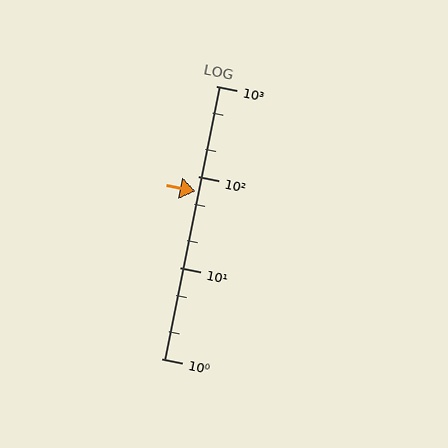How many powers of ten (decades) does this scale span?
The scale spans 3 decades, from 1 to 1000.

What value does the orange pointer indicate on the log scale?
The pointer indicates approximately 70.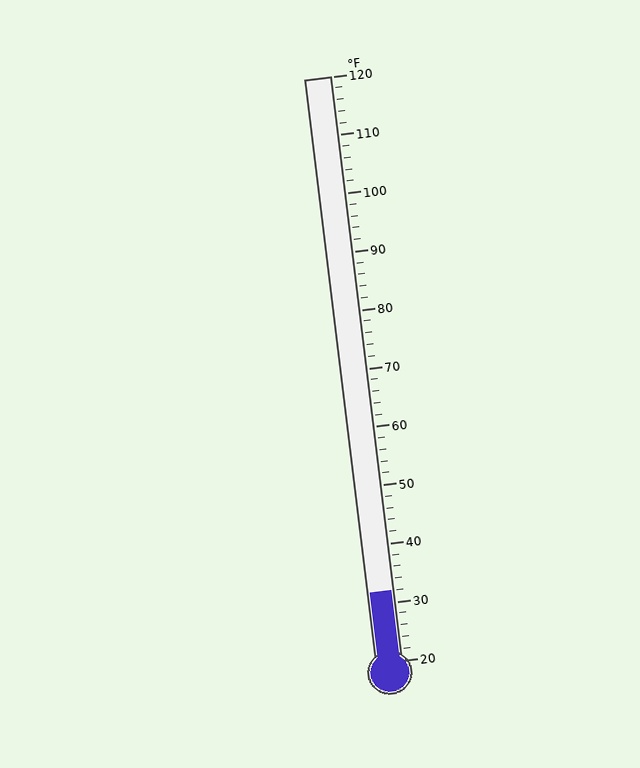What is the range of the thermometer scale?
The thermometer scale ranges from 20°F to 120°F.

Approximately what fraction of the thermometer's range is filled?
The thermometer is filled to approximately 10% of its range.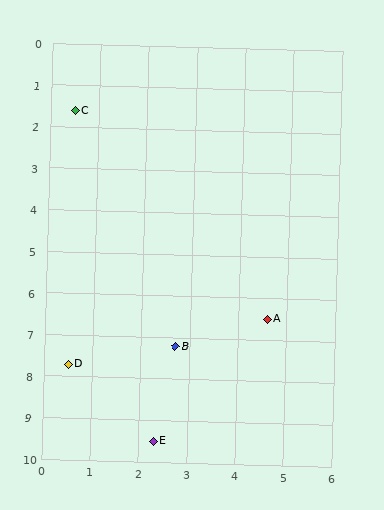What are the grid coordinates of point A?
Point A is at approximately (4.6, 6.5).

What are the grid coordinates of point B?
Point B is at approximately (2.7, 7.2).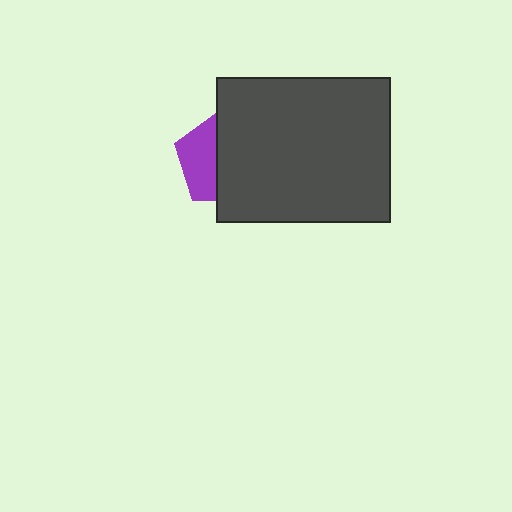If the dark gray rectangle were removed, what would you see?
You would see the complete purple pentagon.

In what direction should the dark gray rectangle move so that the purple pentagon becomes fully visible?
The dark gray rectangle should move right. That is the shortest direction to clear the overlap and leave the purple pentagon fully visible.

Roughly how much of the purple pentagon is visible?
A small part of it is visible (roughly 40%).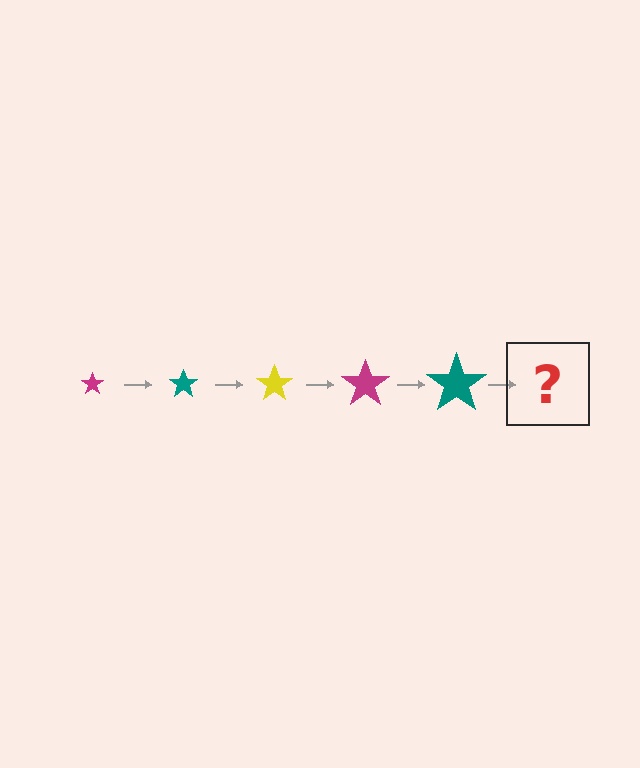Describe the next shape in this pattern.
It should be a yellow star, larger than the previous one.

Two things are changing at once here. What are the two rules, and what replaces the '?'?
The two rules are that the star grows larger each step and the color cycles through magenta, teal, and yellow. The '?' should be a yellow star, larger than the previous one.